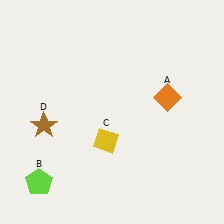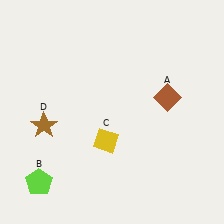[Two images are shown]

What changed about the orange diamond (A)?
In Image 1, A is orange. In Image 2, it changed to brown.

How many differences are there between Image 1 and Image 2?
There is 1 difference between the two images.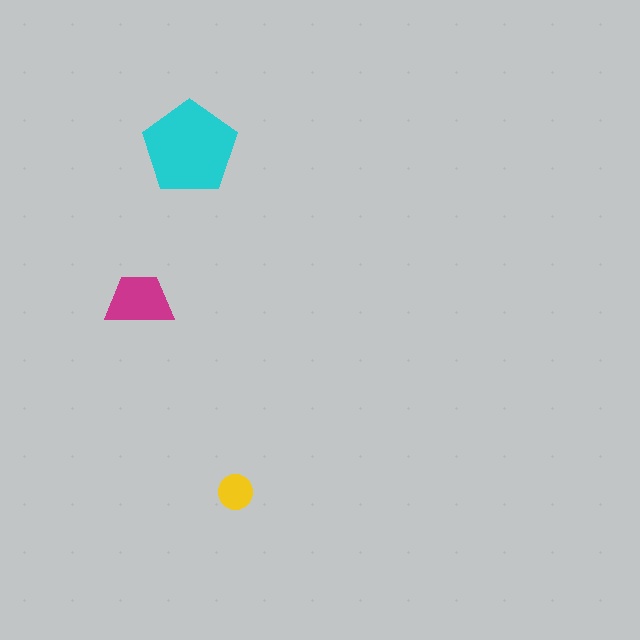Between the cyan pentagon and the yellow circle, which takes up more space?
The cyan pentagon.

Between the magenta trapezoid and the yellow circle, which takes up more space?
The magenta trapezoid.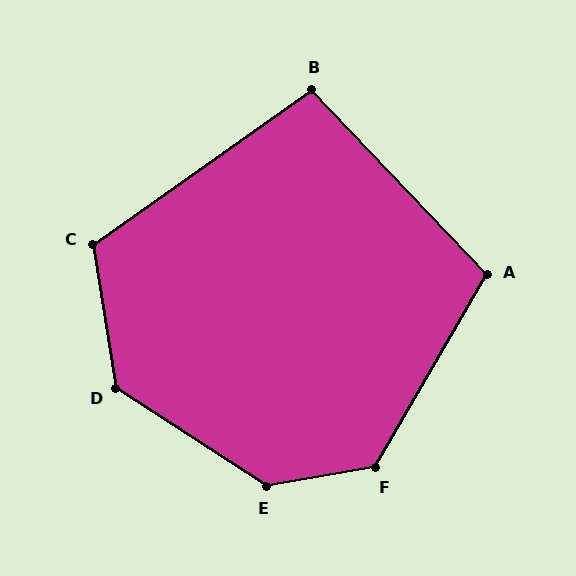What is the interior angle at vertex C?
Approximately 117 degrees (obtuse).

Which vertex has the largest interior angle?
E, at approximately 137 degrees.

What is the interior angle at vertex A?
Approximately 106 degrees (obtuse).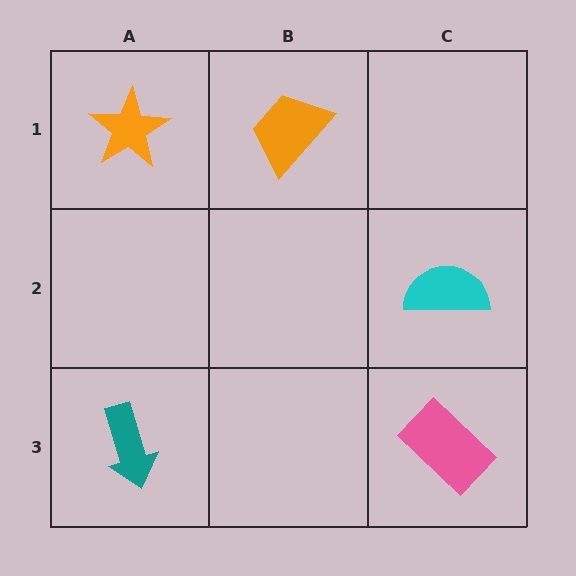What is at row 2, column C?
A cyan semicircle.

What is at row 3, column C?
A pink rectangle.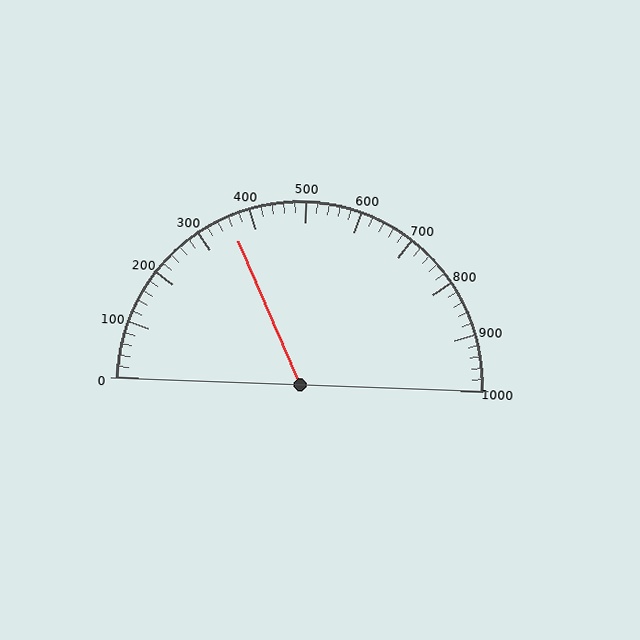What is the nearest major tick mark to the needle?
The nearest major tick mark is 400.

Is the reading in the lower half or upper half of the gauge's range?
The reading is in the lower half of the range (0 to 1000).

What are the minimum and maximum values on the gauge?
The gauge ranges from 0 to 1000.